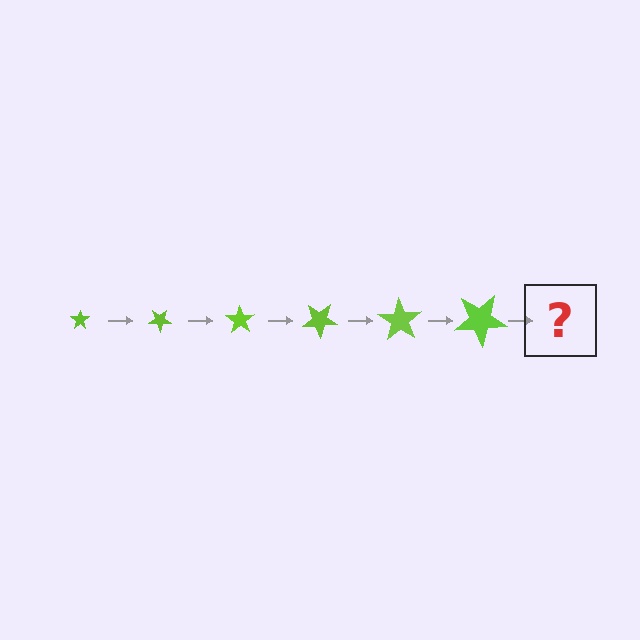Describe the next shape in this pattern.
It should be a star, larger than the previous one and rotated 210 degrees from the start.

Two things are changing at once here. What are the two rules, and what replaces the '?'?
The two rules are that the star grows larger each step and it rotates 35 degrees each step. The '?' should be a star, larger than the previous one and rotated 210 degrees from the start.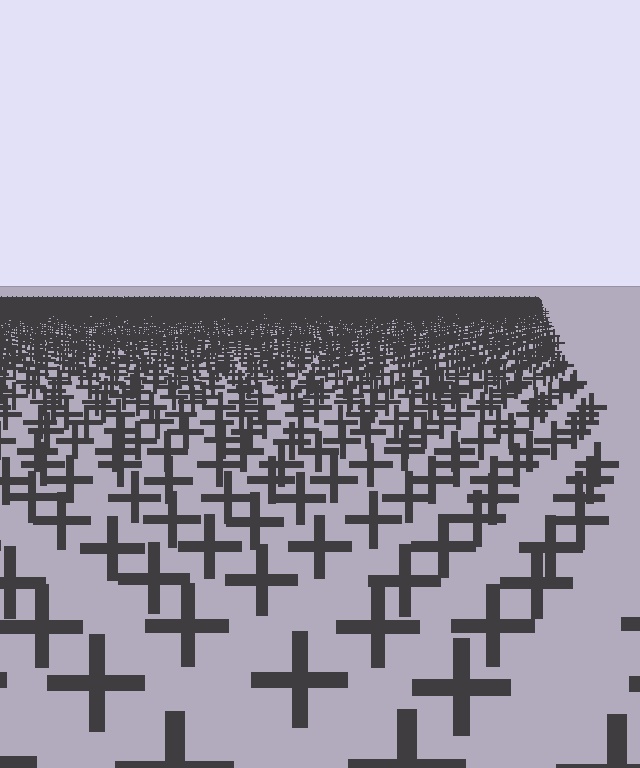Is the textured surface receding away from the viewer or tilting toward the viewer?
The surface is receding away from the viewer. Texture elements get smaller and denser toward the top.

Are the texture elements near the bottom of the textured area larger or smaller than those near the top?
Larger. Near the bottom, elements are closer to the viewer and appear at a bigger on-screen size.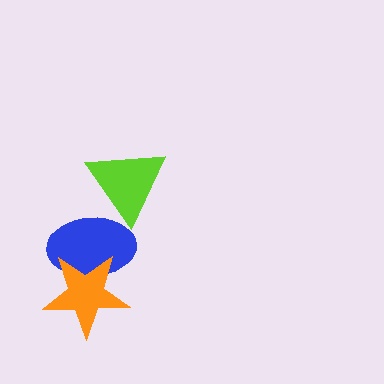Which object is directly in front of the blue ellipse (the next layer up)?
The orange star is directly in front of the blue ellipse.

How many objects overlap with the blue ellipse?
2 objects overlap with the blue ellipse.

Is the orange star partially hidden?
No, no other shape covers it.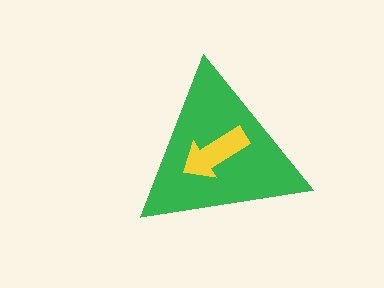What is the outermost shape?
The green triangle.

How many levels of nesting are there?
2.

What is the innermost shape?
The yellow arrow.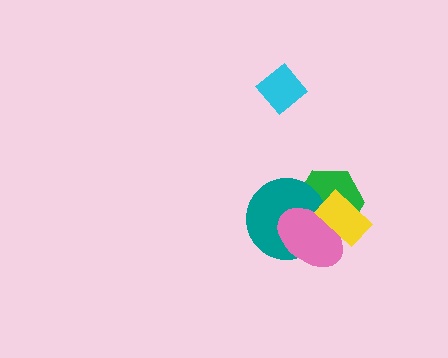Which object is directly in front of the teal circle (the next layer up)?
The pink ellipse is directly in front of the teal circle.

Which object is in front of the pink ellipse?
The yellow rectangle is in front of the pink ellipse.